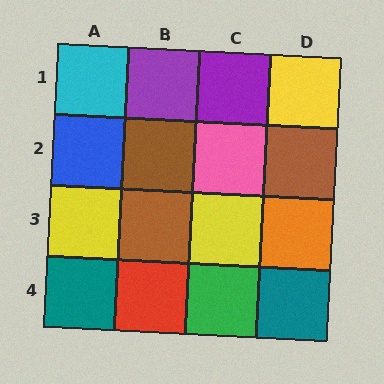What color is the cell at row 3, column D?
Orange.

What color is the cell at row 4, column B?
Red.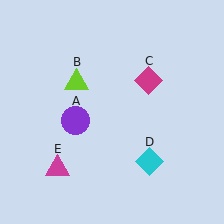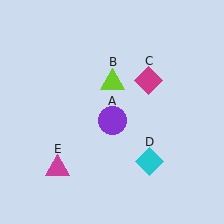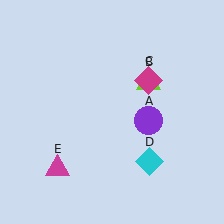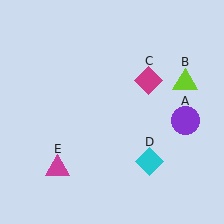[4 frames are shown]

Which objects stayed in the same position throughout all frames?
Magenta diamond (object C) and cyan diamond (object D) and magenta triangle (object E) remained stationary.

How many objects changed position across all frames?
2 objects changed position: purple circle (object A), lime triangle (object B).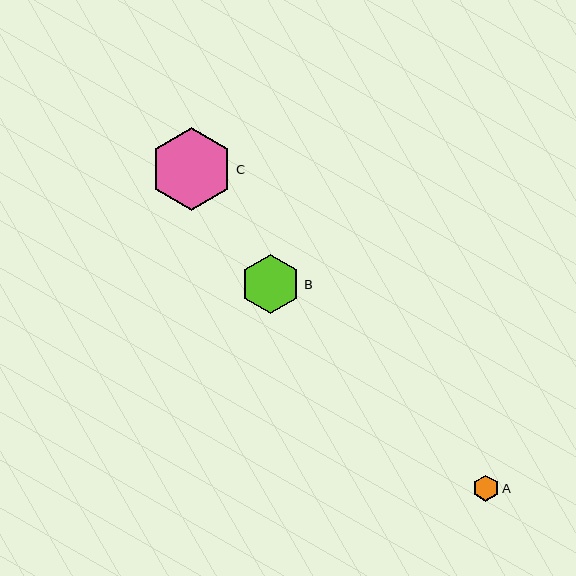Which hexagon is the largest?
Hexagon C is the largest with a size of approximately 83 pixels.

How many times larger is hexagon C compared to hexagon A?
Hexagon C is approximately 3.2 times the size of hexagon A.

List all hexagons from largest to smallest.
From largest to smallest: C, B, A.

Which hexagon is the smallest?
Hexagon A is the smallest with a size of approximately 26 pixels.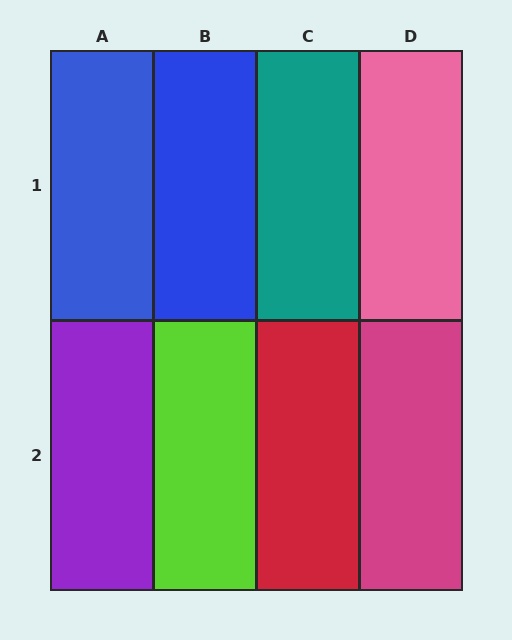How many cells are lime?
1 cell is lime.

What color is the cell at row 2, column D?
Magenta.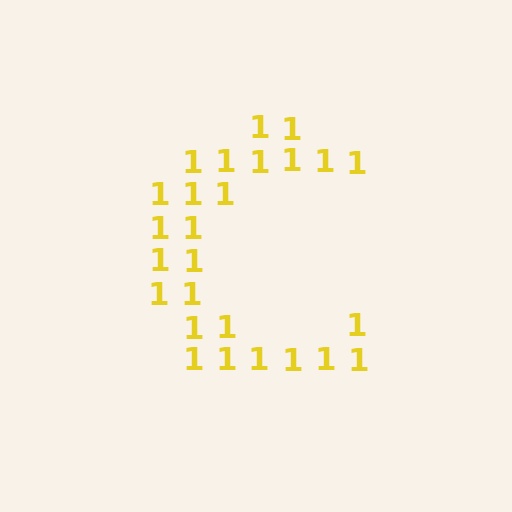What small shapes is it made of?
It is made of small digit 1's.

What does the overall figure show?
The overall figure shows the letter C.